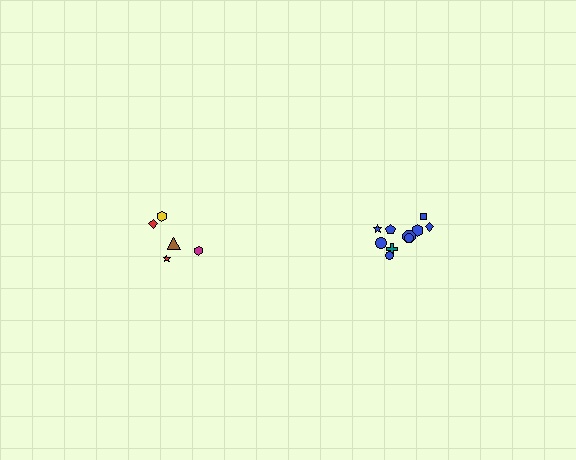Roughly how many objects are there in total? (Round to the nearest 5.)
Roughly 15 objects in total.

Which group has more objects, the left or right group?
The right group.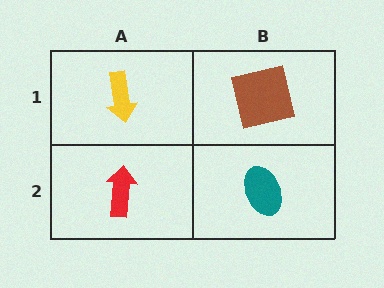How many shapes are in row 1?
2 shapes.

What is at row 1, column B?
A brown square.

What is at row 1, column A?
A yellow arrow.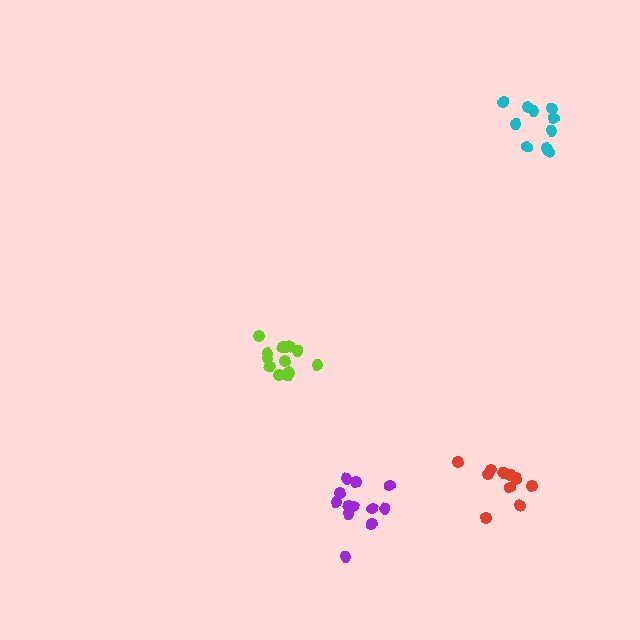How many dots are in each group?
Group 1: 11 dots, Group 2: 13 dots, Group 3: 12 dots, Group 4: 10 dots (46 total).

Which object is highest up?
The cyan cluster is topmost.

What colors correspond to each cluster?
The clusters are colored: red, lime, purple, cyan.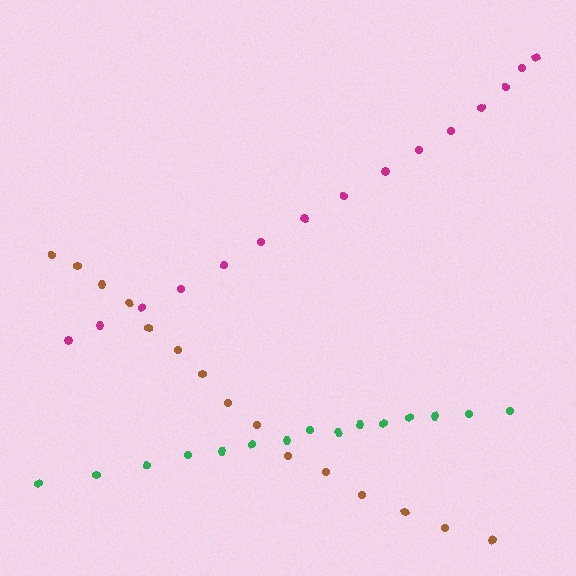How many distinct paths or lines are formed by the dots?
There are 3 distinct paths.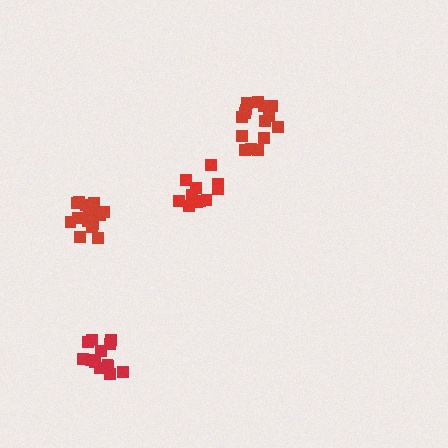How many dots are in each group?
Group 1: 15 dots, Group 2: 11 dots, Group 3: 13 dots, Group 4: 16 dots (55 total).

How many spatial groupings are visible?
There are 4 spatial groupings.